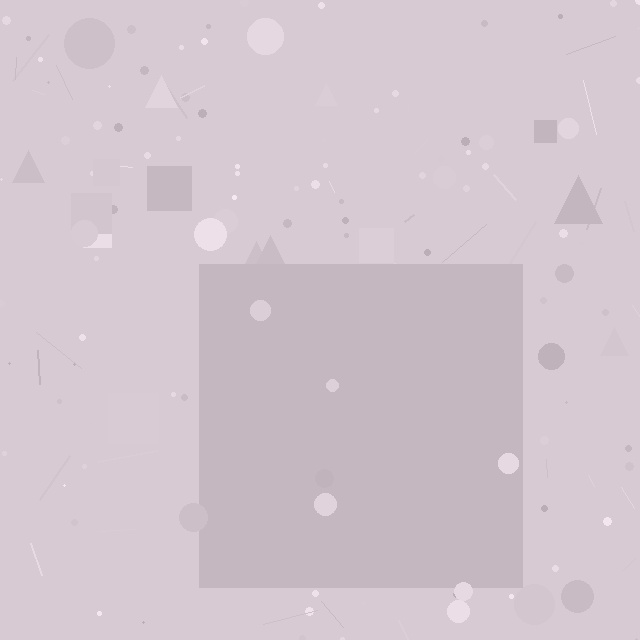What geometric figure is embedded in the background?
A square is embedded in the background.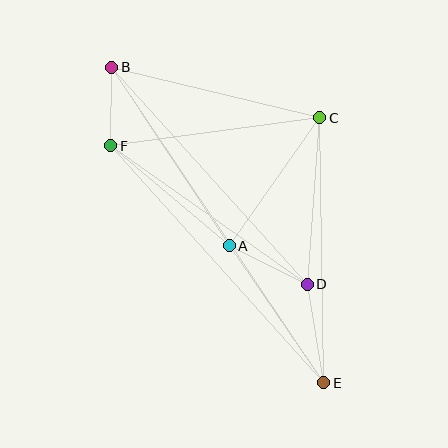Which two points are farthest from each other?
Points B and E are farthest from each other.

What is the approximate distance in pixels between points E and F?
The distance between E and F is approximately 319 pixels.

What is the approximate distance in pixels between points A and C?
The distance between A and C is approximately 157 pixels.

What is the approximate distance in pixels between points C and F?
The distance between C and F is approximately 211 pixels.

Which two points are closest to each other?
Points B and F are closest to each other.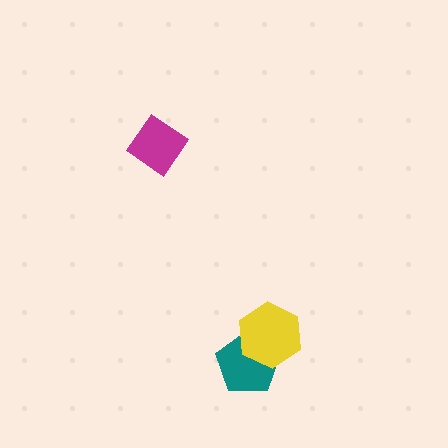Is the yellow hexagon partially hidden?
No, no other shape covers it.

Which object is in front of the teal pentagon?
The yellow hexagon is in front of the teal pentagon.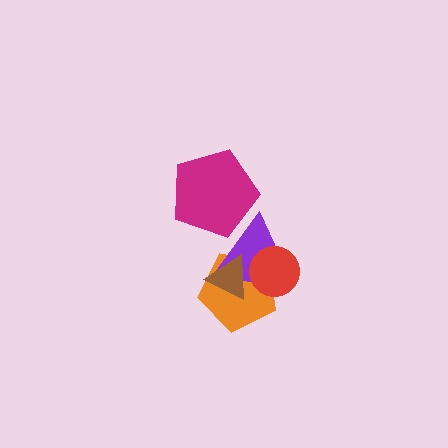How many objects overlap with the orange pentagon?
3 objects overlap with the orange pentagon.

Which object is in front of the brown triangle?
The red circle is in front of the brown triangle.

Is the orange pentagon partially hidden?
Yes, it is partially covered by another shape.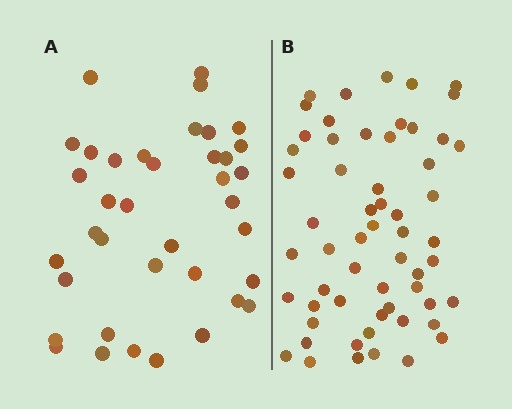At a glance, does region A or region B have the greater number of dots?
Region B (the right region) has more dots.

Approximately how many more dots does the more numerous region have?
Region B has approximately 20 more dots than region A.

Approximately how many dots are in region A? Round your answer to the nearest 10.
About 40 dots. (The exact count is 38, which rounds to 40.)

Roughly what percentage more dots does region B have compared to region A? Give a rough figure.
About 55% more.